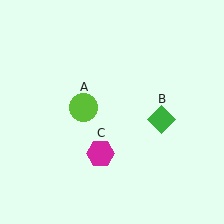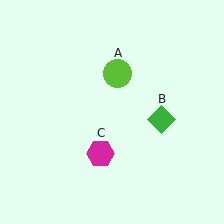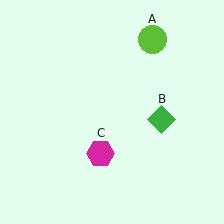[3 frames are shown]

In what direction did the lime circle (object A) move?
The lime circle (object A) moved up and to the right.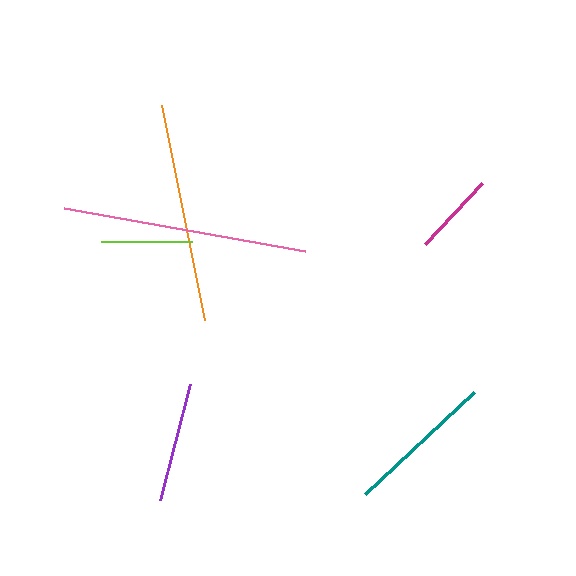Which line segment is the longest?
The pink line is the longest at approximately 245 pixels.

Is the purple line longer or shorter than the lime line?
The purple line is longer than the lime line.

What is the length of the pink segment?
The pink segment is approximately 245 pixels long.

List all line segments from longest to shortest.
From longest to shortest: pink, orange, teal, purple, lime, magenta.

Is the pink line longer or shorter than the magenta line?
The pink line is longer than the magenta line.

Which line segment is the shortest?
The magenta line is the shortest at approximately 84 pixels.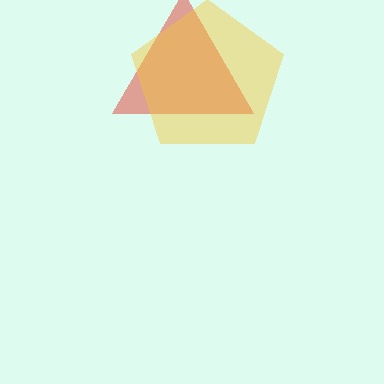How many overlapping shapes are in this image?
There are 2 overlapping shapes in the image.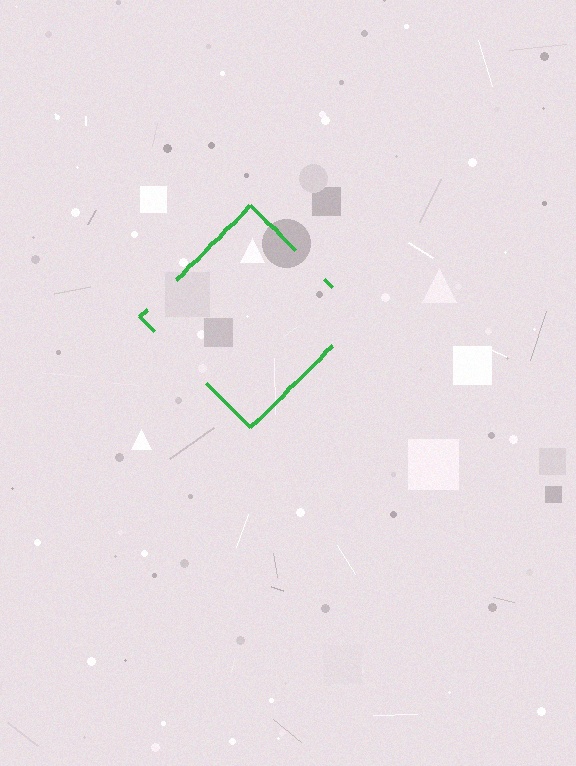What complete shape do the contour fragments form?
The contour fragments form a diamond.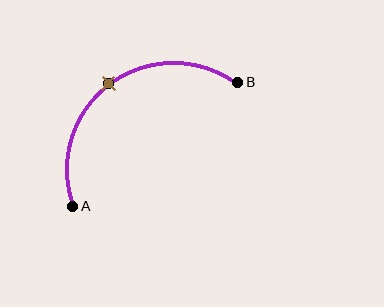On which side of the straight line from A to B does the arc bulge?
The arc bulges above and to the left of the straight line connecting A and B.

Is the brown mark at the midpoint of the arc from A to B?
Yes. The brown mark lies on the arc at equal arc-length from both A and B — it is the arc midpoint.